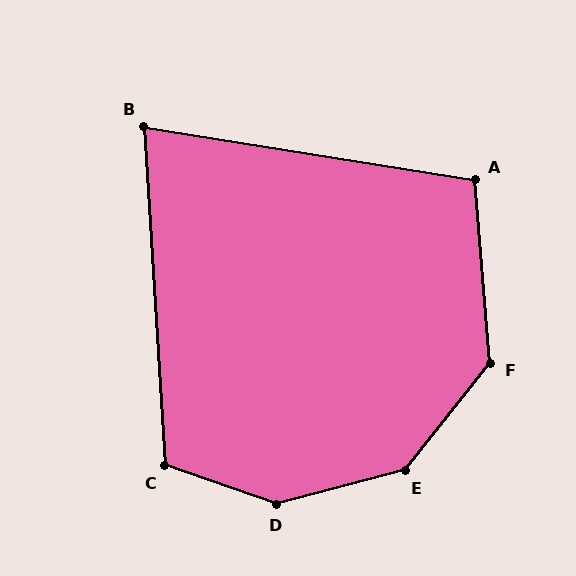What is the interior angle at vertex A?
Approximately 104 degrees (obtuse).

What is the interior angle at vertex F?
Approximately 136 degrees (obtuse).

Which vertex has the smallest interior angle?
B, at approximately 78 degrees.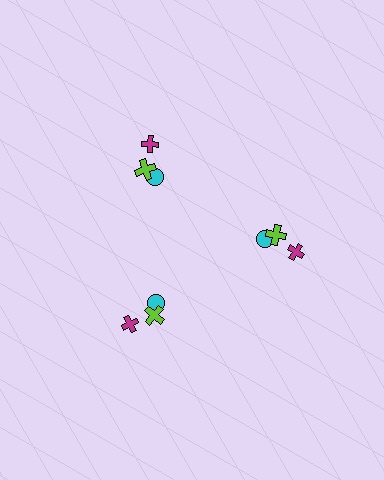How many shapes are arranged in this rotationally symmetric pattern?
There are 9 shapes, arranged in 3 groups of 3.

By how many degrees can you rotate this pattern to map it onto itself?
The pattern maps onto itself every 120 degrees of rotation.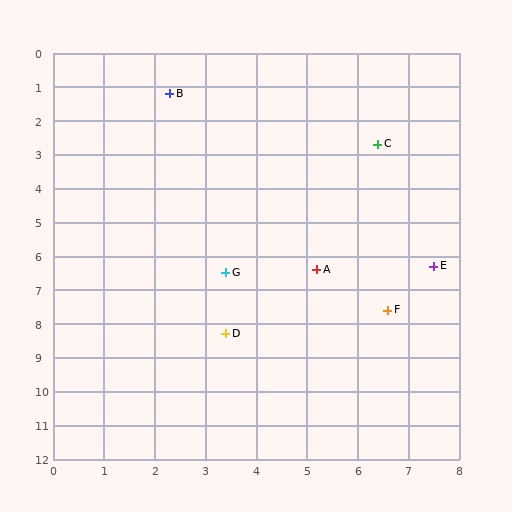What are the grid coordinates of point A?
Point A is at approximately (5.2, 6.4).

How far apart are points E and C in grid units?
Points E and C are about 3.8 grid units apart.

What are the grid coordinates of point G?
Point G is at approximately (3.4, 6.5).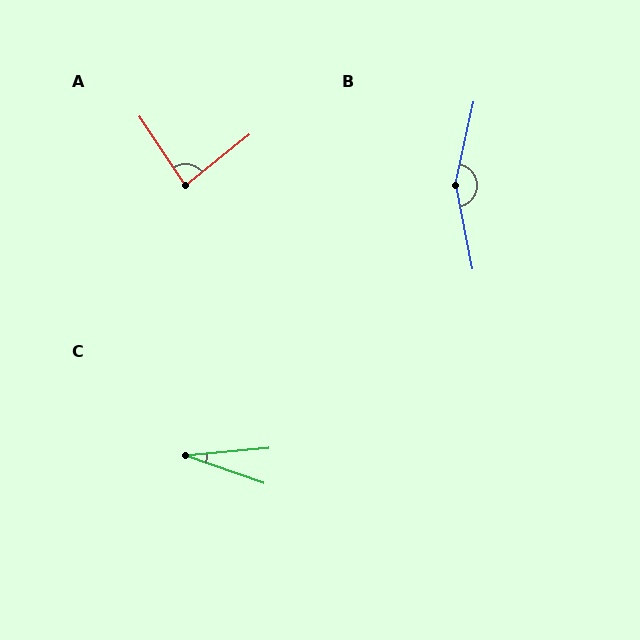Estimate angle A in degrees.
Approximately 85 degrees.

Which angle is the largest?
B, at approximately 157 degrees.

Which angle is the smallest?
C, at approximately 24 degrees.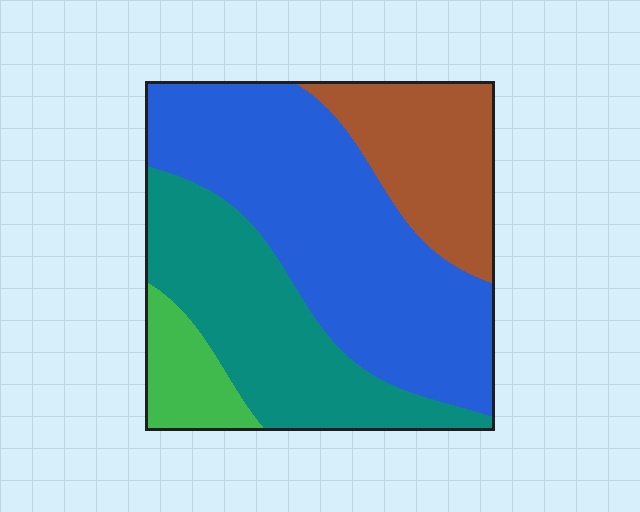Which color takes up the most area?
Blue, at roughly 45%.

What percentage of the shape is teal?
Teal takes up about one quarter (1/4) of the shape.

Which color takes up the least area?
Green, at roughly 10%.